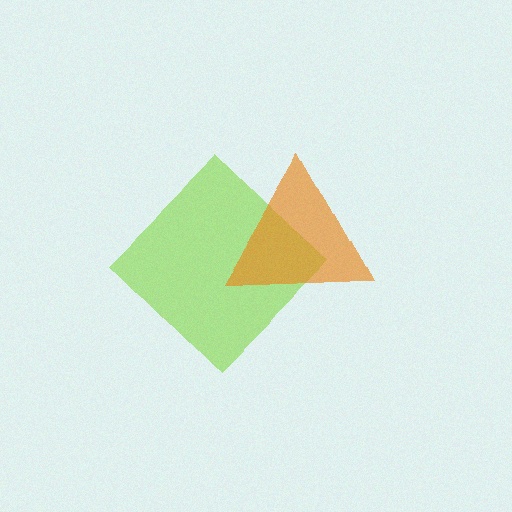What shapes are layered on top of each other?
The layered shapes are: a lime diamond, an orange triangle.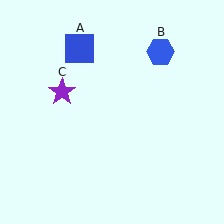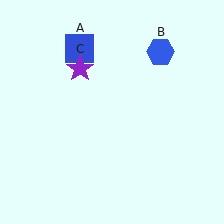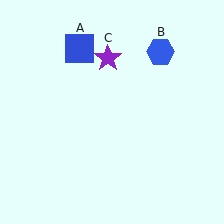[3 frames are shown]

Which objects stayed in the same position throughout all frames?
Blue square (object A) and blue hexagon (object B) remained stationary.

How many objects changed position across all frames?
1 object changed position: purple star (object C).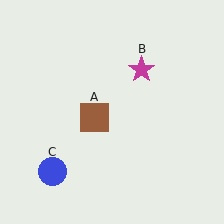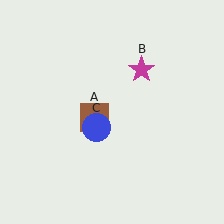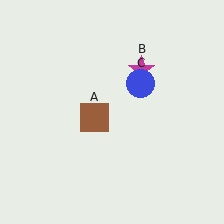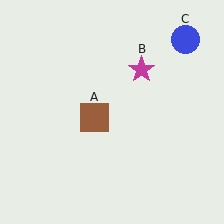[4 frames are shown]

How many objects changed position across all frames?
1 object changed position: blue circle (object C).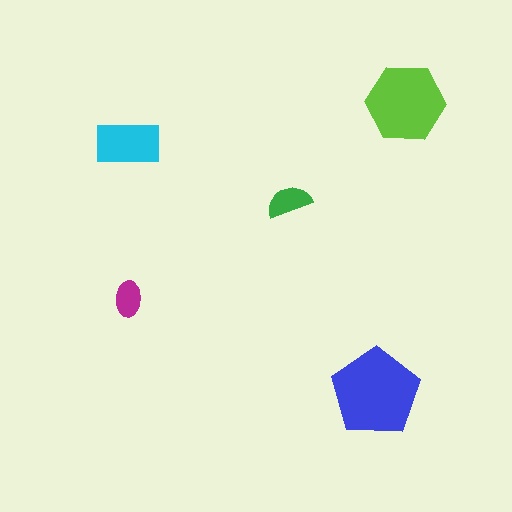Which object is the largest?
The blue pentagon.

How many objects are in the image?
There are 5 objects in the image.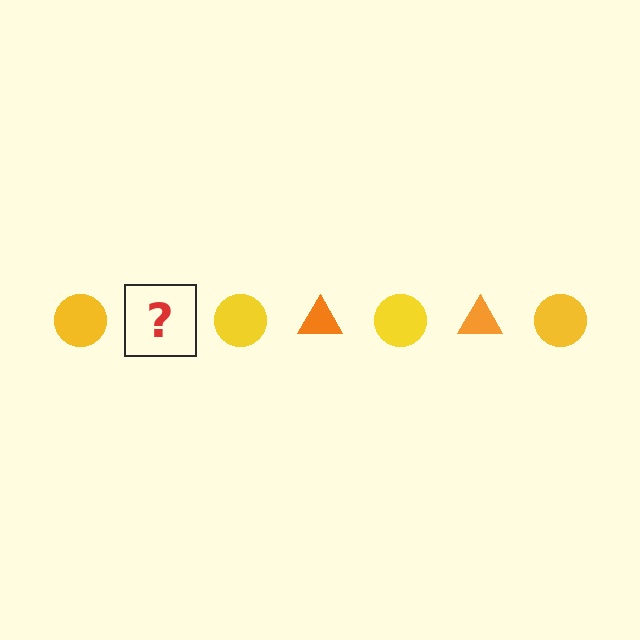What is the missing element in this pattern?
The missing element is an orange triangle.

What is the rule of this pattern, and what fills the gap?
The rule is that the pattern alternates between yellow circle and orange triangle. The gap should be filled with an orange triangle.